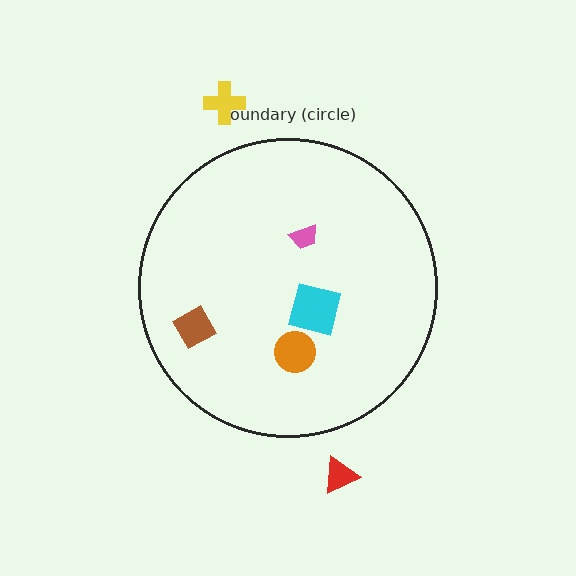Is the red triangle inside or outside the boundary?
Outside.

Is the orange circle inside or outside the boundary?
Inside.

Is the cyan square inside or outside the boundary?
Inside.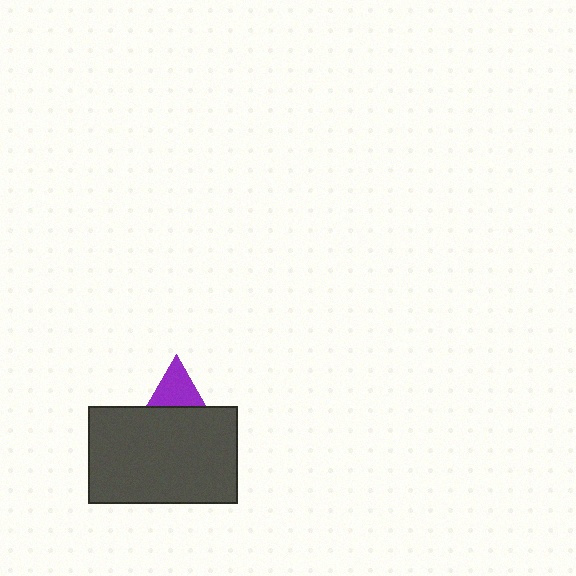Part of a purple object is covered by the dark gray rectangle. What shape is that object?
It is a triangle.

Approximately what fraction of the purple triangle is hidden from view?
Roughly 67% of the purple triangle is hidden behind the dark gray rectangle.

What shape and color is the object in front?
The object in front is a dark gray rectangle.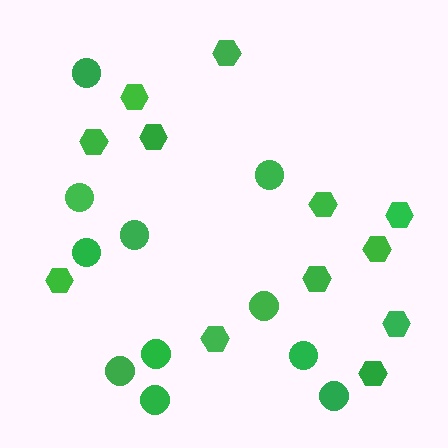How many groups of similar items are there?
There are 2 groups: one group of hexagons (12) and one group of circles (11).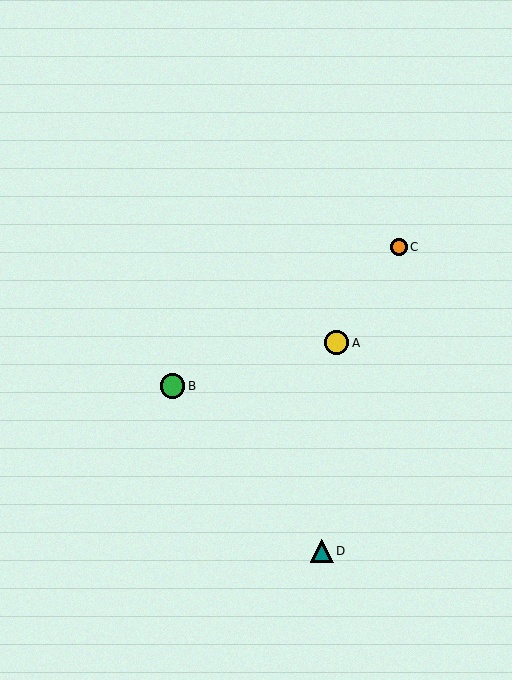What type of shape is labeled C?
Shape C is an orange circle.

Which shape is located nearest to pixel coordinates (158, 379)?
The green circle (labeled B) at (172, 386) is nearest to that location.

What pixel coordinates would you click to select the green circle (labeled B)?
Click at (172, 386) to select the green circle B.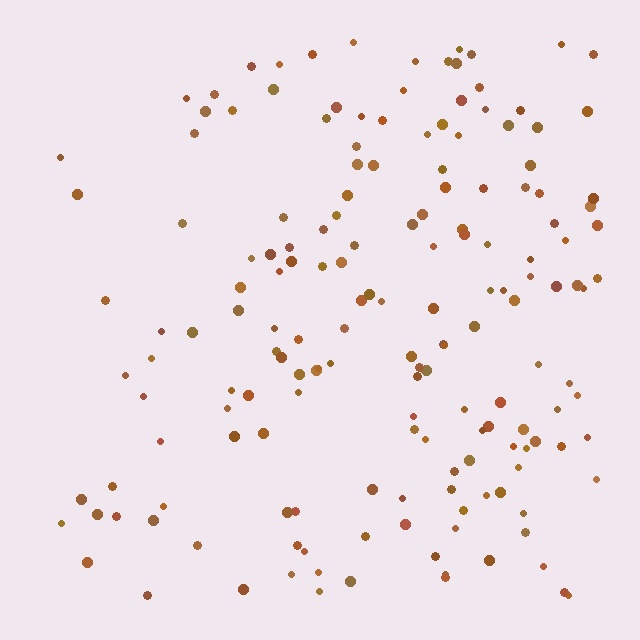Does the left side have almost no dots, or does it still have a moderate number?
Still a moderate number, just noticeably fewer than the right.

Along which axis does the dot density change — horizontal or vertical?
Horizontal.